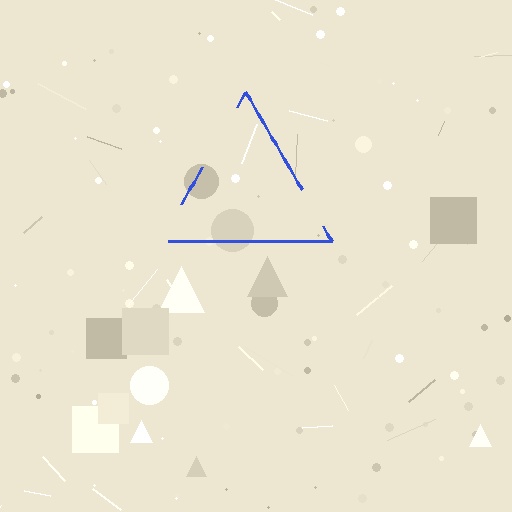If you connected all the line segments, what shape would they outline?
They would outline a triangle.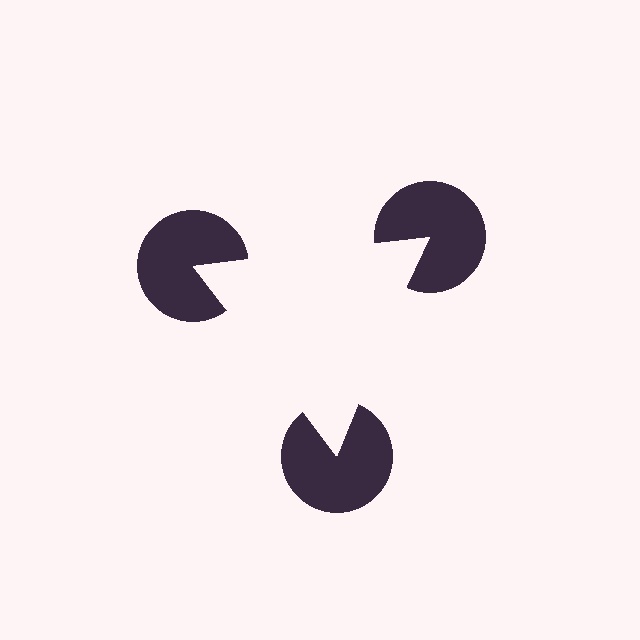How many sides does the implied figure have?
3 sides.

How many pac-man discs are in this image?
There are 3 — one at each vertex of the illusory triangle.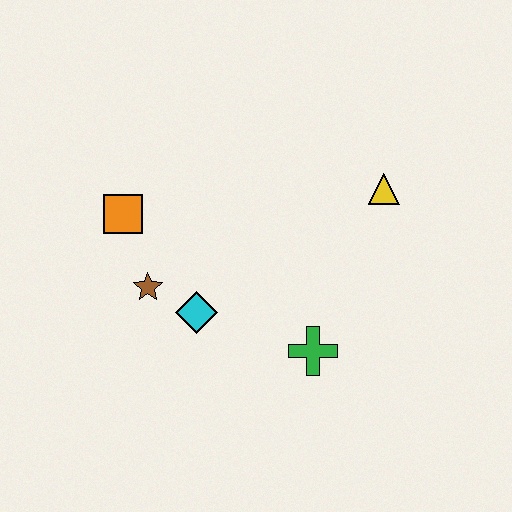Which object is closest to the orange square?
The brown star is closest to the orange square.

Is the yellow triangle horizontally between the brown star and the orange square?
No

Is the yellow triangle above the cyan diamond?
Yes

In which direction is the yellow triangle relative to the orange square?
The yellow triangle is to the right of the orange square.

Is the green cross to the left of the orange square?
No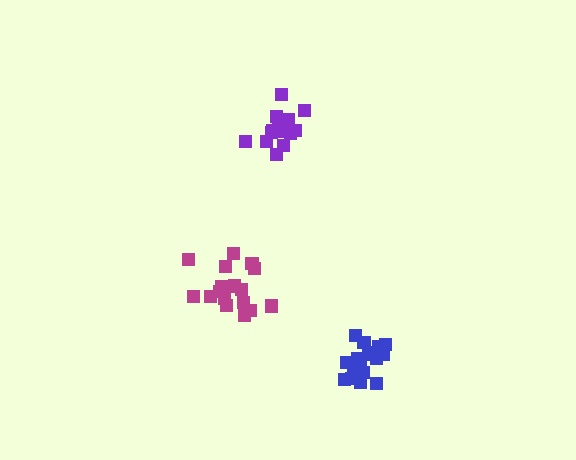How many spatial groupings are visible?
There are 3 spatial groupings.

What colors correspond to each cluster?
The clusters are colored: magenta, blue, purple.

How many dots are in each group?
Group 1: 18 dots, Group 2: 19 dots, Group 3: 14 dots (51 total).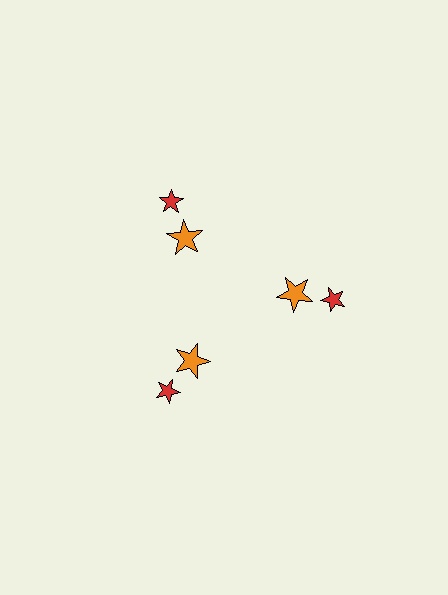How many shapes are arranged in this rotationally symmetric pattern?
There are 6 shapes, arranged in 3 groups of 2.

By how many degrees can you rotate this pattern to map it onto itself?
The pattern maps onto itself every 120 degrees of rotation.